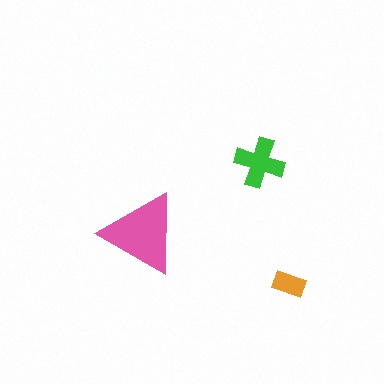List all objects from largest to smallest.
The pink triangle, the green cross, the orange rectangle.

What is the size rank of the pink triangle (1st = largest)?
1st.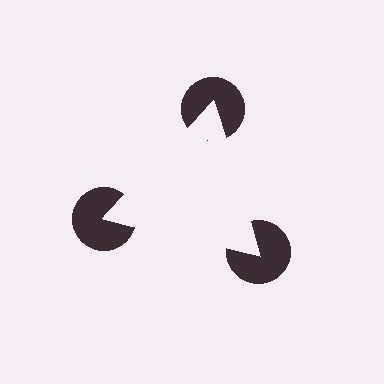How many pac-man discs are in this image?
There are 3 — one at each vertex of the illusory triangle.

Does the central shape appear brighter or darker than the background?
It typically appears slightly brighter than the background, even though no actual brightness change is drawn.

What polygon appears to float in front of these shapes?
An illusory triangle — its edges are inferred from the aligned wedge cuts in the pac-man discs, not physically drawn.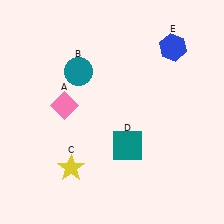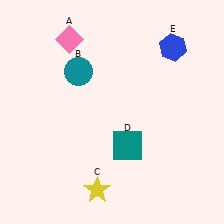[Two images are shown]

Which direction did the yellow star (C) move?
The yellow star (C) moved right.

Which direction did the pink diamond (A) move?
The pink diamond (A) moved up.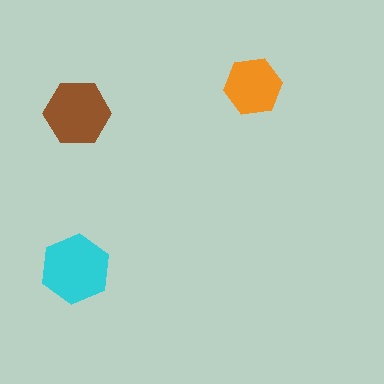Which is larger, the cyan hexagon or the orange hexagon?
The cyan one.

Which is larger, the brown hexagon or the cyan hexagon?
The cyan one.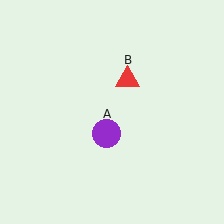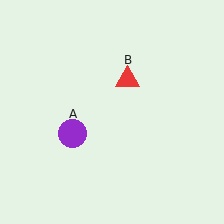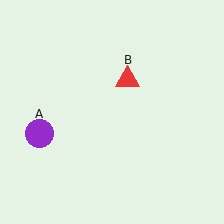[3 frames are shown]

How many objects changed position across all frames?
1 object changed position: purple circle (object A).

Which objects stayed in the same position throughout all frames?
Red triangle (object B) remained stationary.